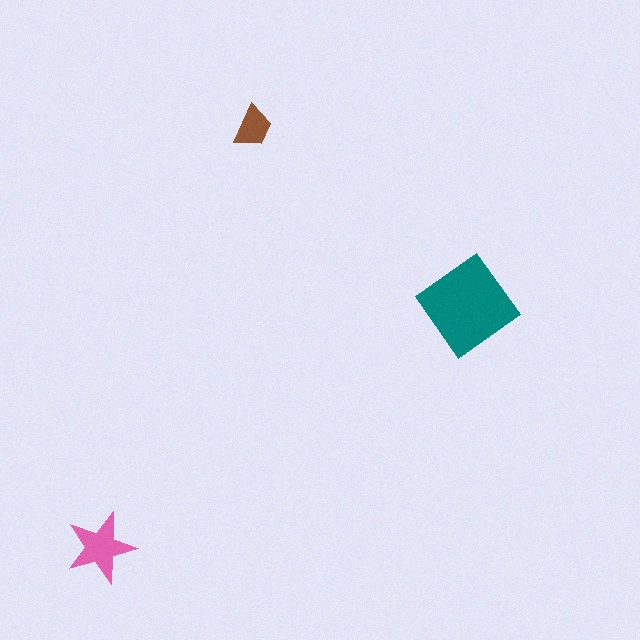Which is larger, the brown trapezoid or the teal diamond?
The teal diamond.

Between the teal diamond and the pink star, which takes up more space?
The teal diamond.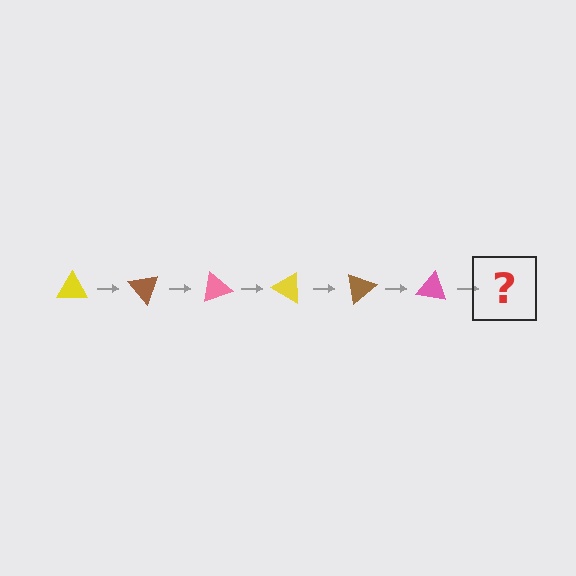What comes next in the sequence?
The next element should be a yellow triangle, rotated 300 degrees from the start.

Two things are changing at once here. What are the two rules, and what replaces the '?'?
The two rules are that it rotates 50 degrees each step and the color cycles through yellow, brown, and pink. The '?' should be a yellow triangle, rotated 300 degrees from the start.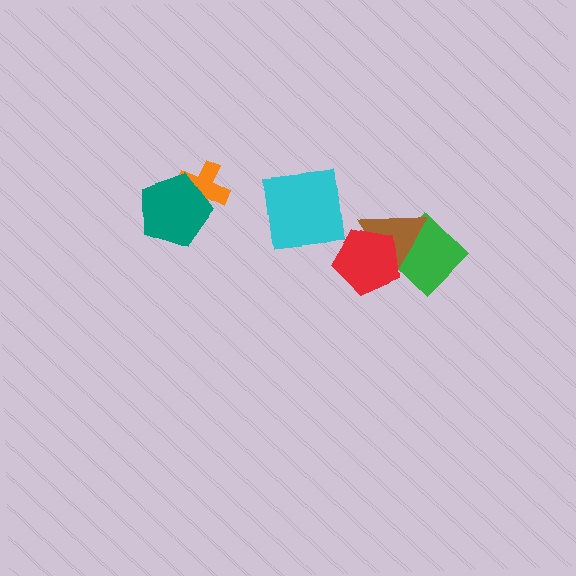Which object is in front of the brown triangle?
The red pentagon is in front of the brown triangle.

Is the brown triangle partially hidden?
Yes, it is partially covered by another shape.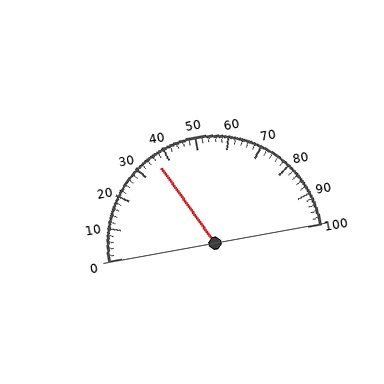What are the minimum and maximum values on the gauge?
The gauge ranges from 0 to 100.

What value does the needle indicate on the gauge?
The needle indicates approximately 36.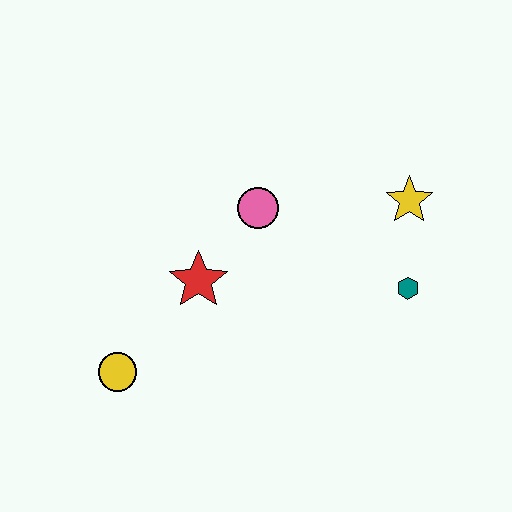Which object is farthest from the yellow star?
The yellow circle is farthest from the yellow star.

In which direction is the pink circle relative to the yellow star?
The pink circle is to the left of the yellow star.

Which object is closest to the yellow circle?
The red star is closest to the yellow circle.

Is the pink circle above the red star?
Yes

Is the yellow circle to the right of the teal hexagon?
No